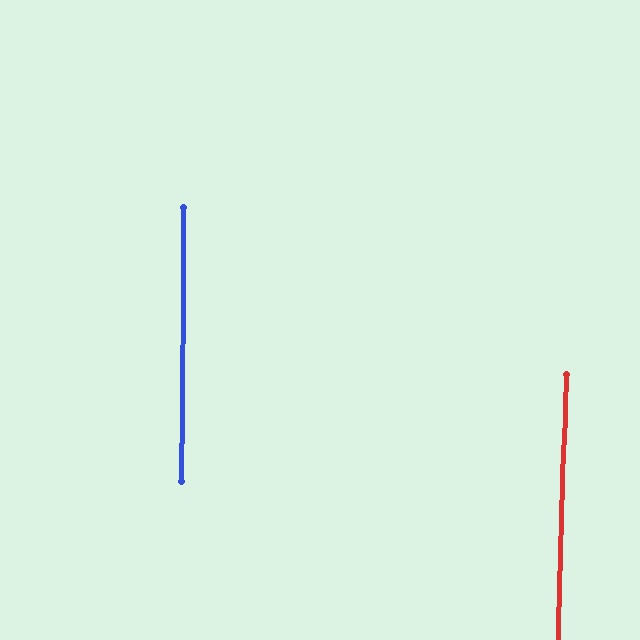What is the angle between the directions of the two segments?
Approximately 1 degree.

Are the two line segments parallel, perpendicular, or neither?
Parallel — their directions differ by only 1.3°.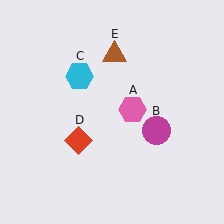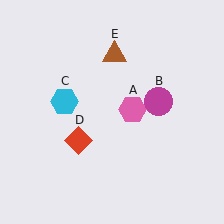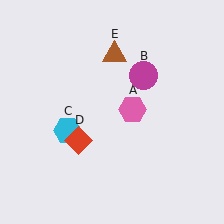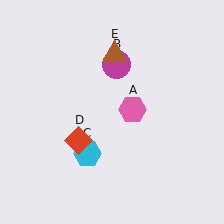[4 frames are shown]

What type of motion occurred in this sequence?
The magenta circle (object B), cyan hexagon (object C) rotated counterclockwise around the center of the scene.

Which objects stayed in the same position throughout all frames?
Pink hexagon (object A) and red diamond (object D) and brown triangle (object E) remained stationary.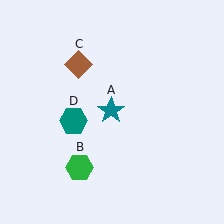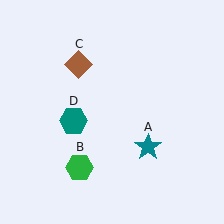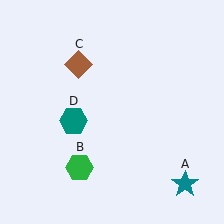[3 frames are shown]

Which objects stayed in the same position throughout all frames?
Green hexagon (object B) and brown diamond (object C) and teal hexagon (object D) remained stationary.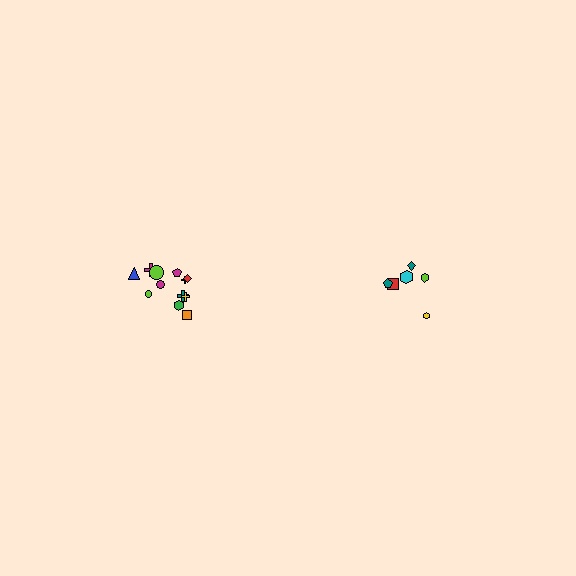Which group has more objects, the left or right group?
The left group.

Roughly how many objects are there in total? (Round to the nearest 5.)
Roughly 20 objects in total.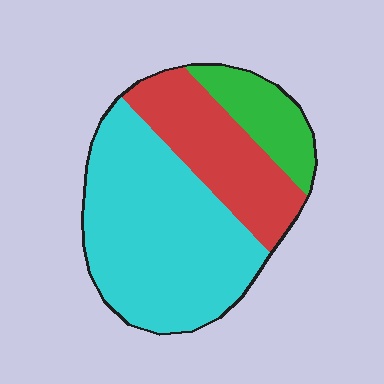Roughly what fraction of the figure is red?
Red covers about 30% of the figure.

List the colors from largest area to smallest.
From largest to smallest: cyan, red, green.